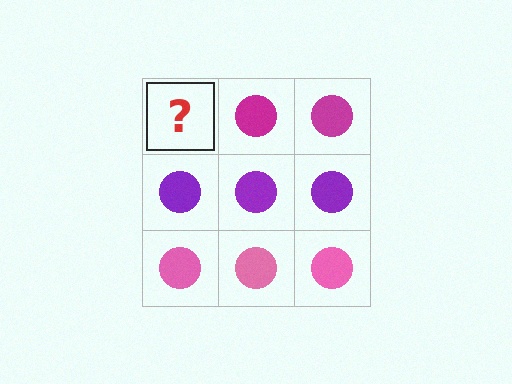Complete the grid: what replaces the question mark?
The question mark should be replaced with a magenta circle.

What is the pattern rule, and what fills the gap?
The rule is that each row has a consistent color. The gap should be filled with a magenta circle.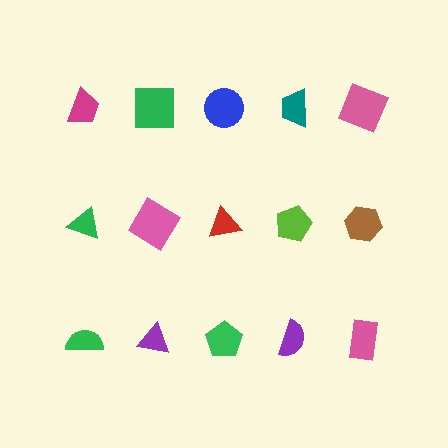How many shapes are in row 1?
5 shapes.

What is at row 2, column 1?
A green triangle.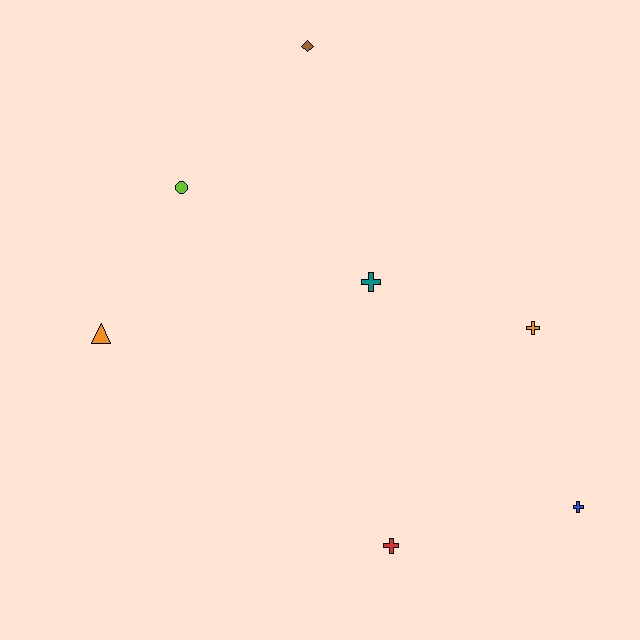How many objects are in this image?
There are 7 objects.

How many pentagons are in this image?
There are no pentagons.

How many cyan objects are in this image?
There are no cyan objects.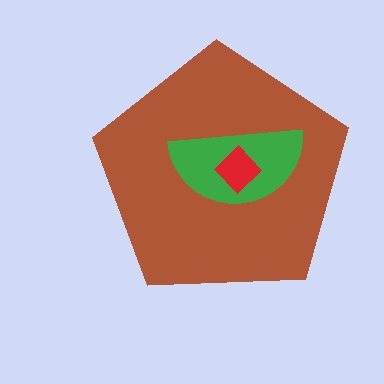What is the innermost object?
The red diamond.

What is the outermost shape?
The brown pentagon.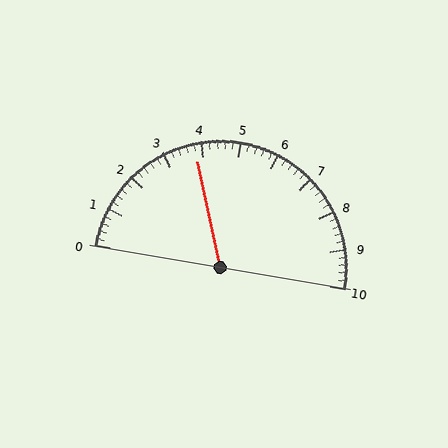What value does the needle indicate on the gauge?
The needle indicates approximately 3.8.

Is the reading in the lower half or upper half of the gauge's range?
The reading is in the lower half of the range (0 to 10).